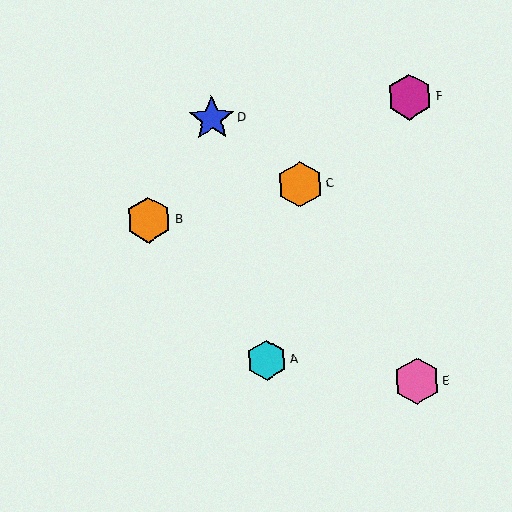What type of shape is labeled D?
Shape D is a blue star.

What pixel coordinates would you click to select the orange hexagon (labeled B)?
Click at (149, 220) to select the orange hexagon B.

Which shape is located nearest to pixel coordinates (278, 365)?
The cyan hexagon (labeled A) at (267, 360) is nearest to that location.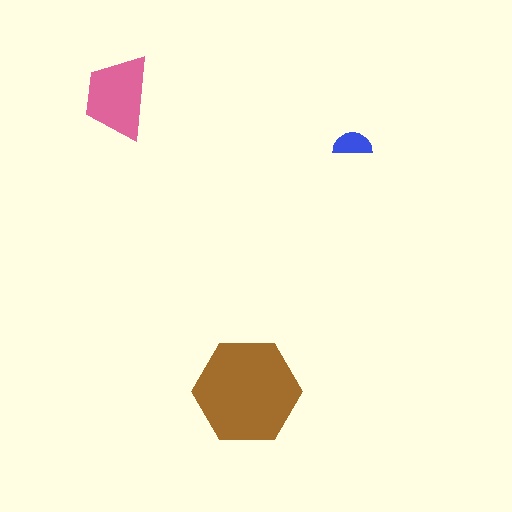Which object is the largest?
The brown hexagon.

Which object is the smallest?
The blue semicircle.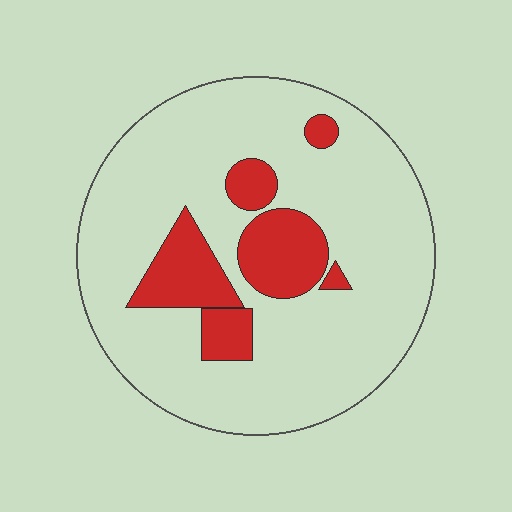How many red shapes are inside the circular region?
6.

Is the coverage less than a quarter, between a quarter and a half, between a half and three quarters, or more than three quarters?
Less than a quarter.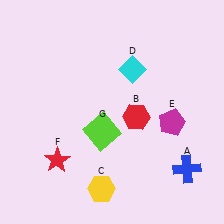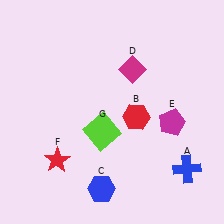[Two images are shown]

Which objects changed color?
C changed from yellow to blue. D changed from cyan to magenta.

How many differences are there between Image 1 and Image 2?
There are 2 differences between the two images.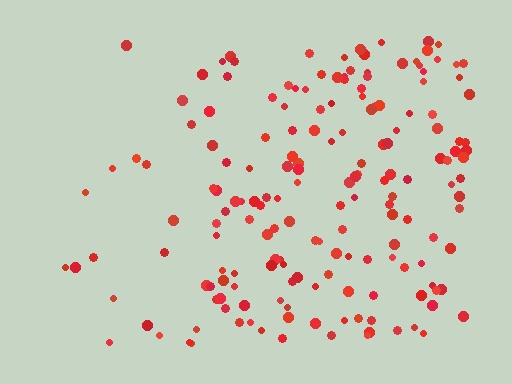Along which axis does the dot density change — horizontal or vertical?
Horizontal.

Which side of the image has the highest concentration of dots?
The right.